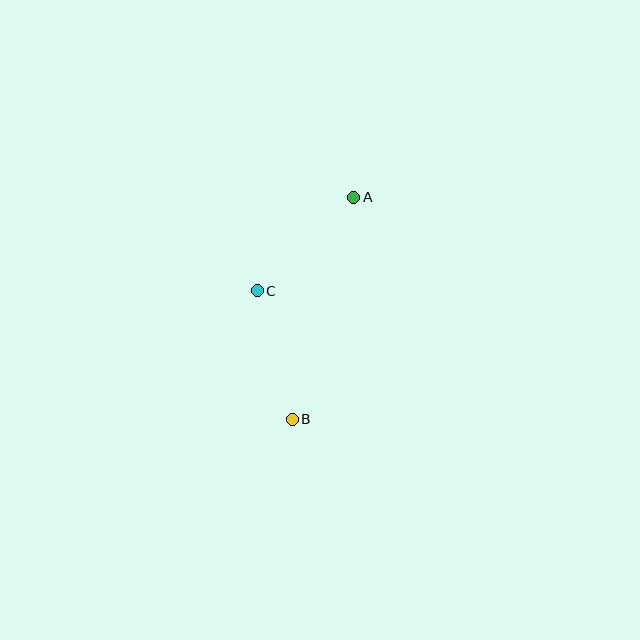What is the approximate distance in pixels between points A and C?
The distance between A and C is approximately 135 pixels.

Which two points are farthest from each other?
Points A and B are farthest from each other.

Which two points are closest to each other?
Points B and C are closest to each other.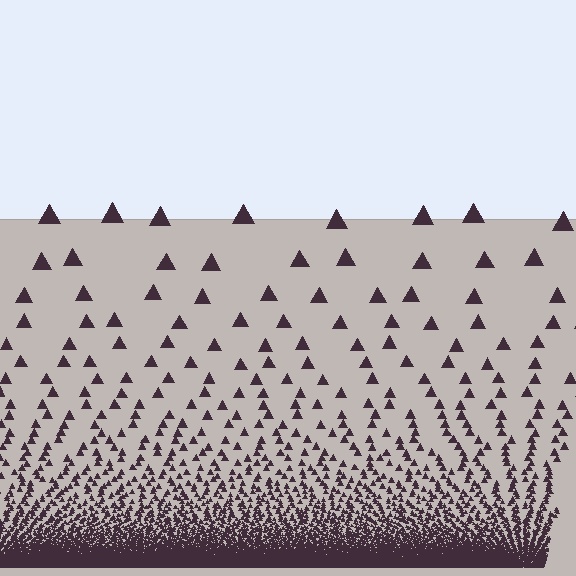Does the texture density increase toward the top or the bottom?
Density increases toward the bottom.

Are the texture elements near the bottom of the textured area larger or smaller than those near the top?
Smaller. The gradient is inverted — elements near the bottom are smaller and denser.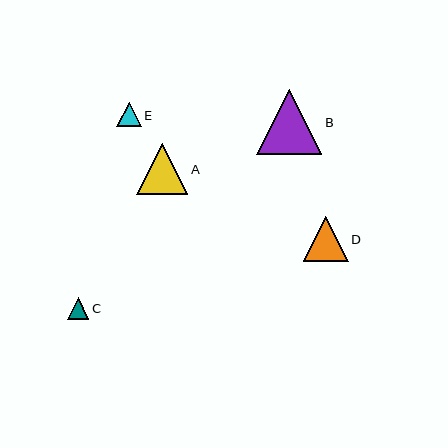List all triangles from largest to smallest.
From largest to smallest: B, A, D, E, C.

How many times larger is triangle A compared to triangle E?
Triangle A is approximately 2.1 times the size of triangle E.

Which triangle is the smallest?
Triangle C is the smallest with a size of approximately 22 pixels.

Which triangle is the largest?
Triangle B is the largest with a size of approximately 65 pixels.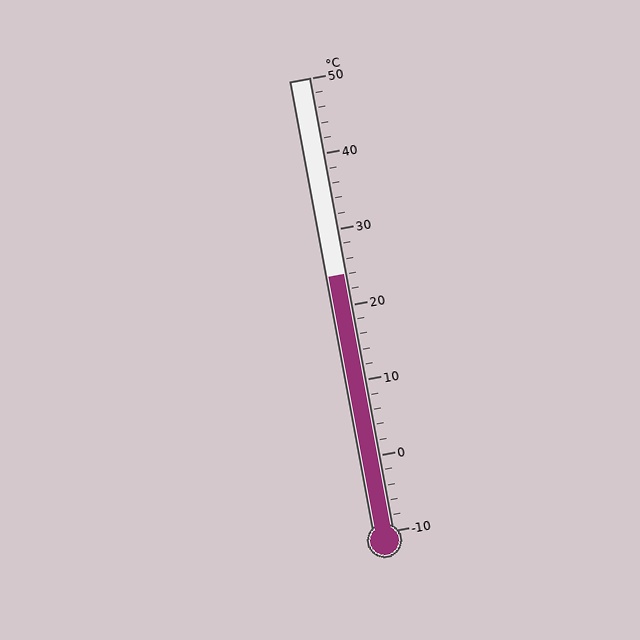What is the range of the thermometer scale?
The thermometer scale ranges from -10°C to 50°C.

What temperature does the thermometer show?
The thermometer shows approximately 24°C.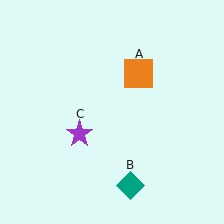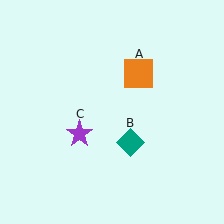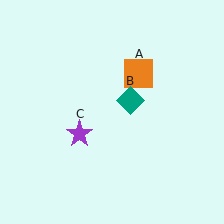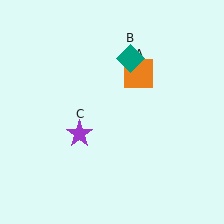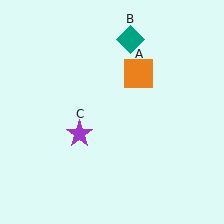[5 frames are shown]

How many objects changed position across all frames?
1 object changed position: teal diamond (object B).